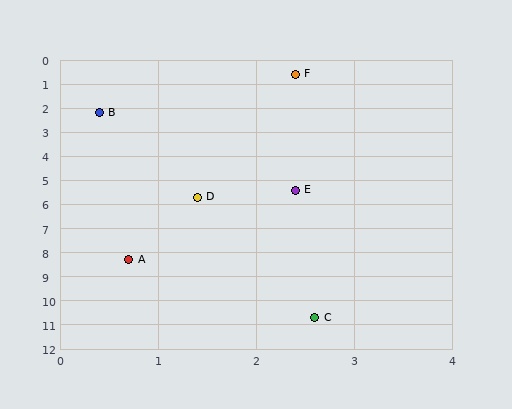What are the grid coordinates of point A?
Point A is at approximately (0.7, 8.3).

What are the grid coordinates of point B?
Point B is at approximately (0.4, 2.2).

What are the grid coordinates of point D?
Point D is at approximately (1.4, 5.7).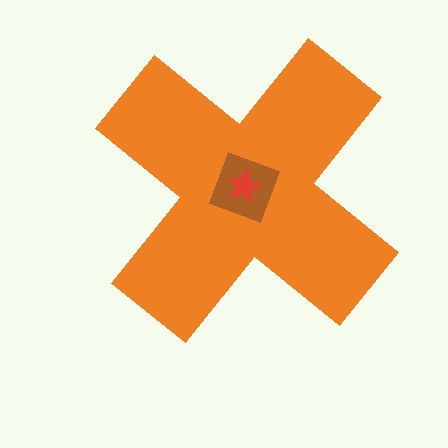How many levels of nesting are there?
3.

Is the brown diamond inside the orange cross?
Yes.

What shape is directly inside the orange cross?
The brown diamond.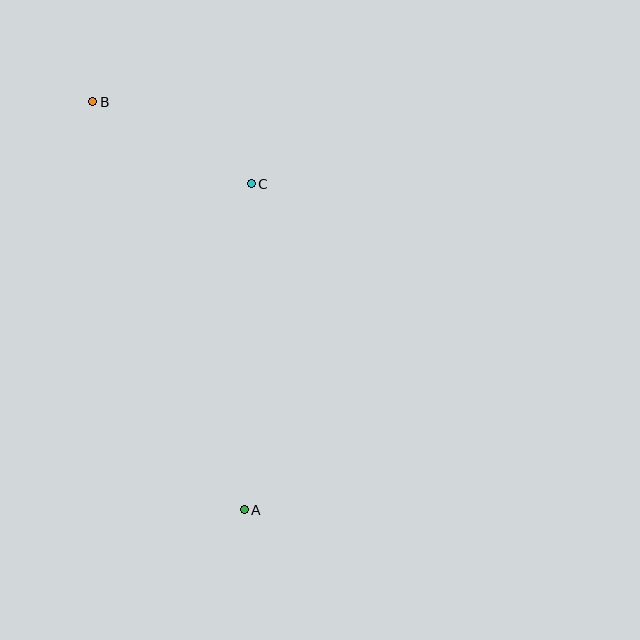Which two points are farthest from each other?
Points A and B are farthest from each other.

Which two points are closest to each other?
Points B and C are closest to each other.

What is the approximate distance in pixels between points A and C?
The distance between A and C is approximately 326 pixels.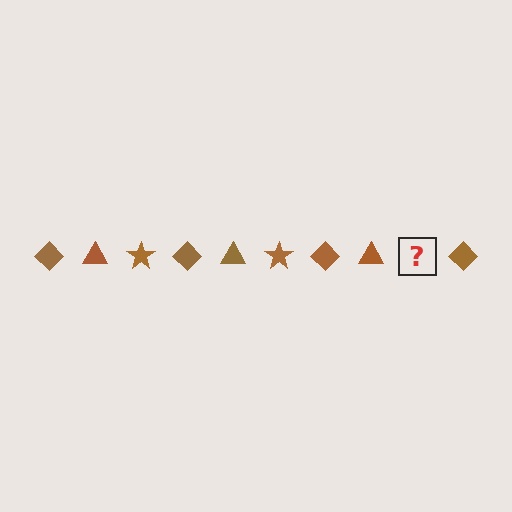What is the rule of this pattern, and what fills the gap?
The rule is that the pattern cycles through diamond, triangle, star shapes in brown. The gap should be filled with a brown star.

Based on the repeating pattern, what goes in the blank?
The blank should be a brown star.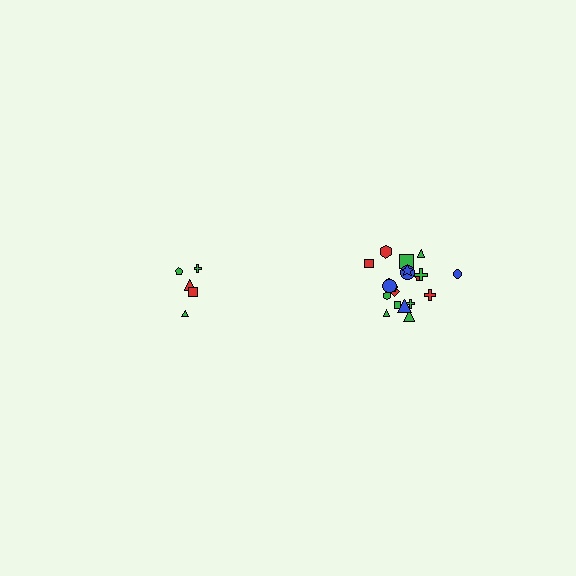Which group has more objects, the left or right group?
The right group.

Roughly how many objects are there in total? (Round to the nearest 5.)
Roughly 25 objects in total.